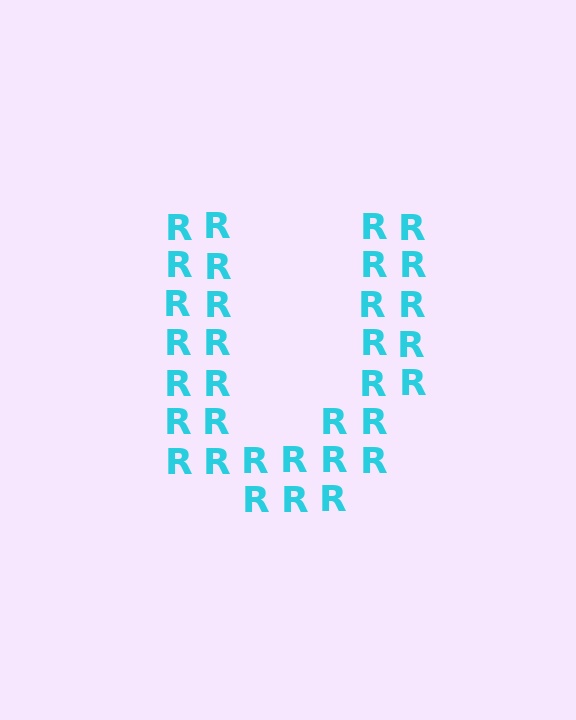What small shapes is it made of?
It is made of small letter R's.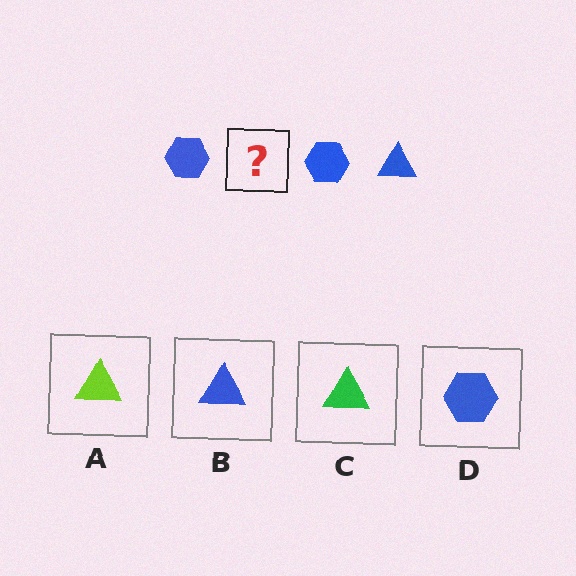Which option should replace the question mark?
Option B.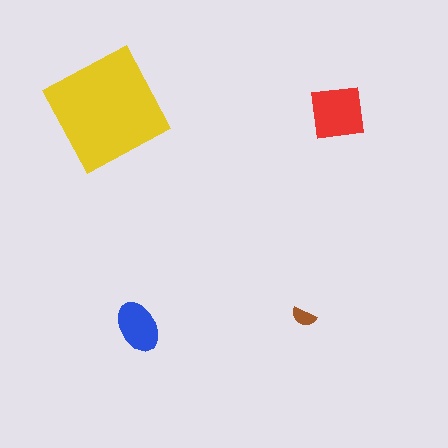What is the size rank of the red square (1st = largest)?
2nd.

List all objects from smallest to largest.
The brown semicircle, the blue ellipse, the red square, the yellow square.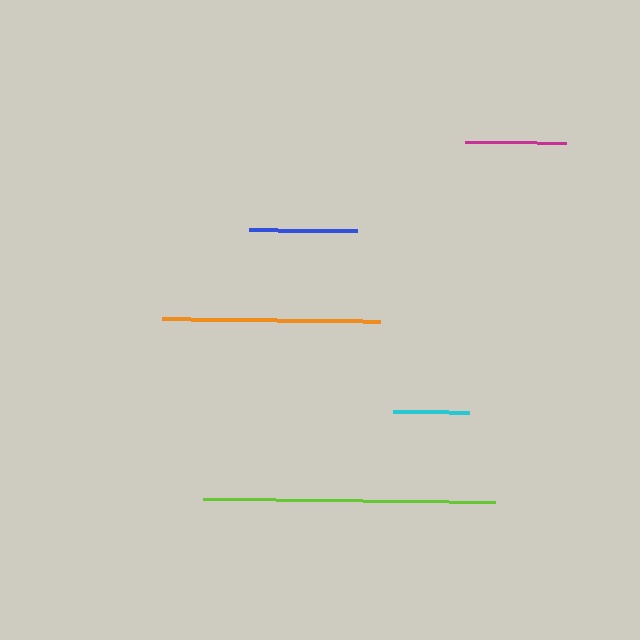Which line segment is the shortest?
The cyan line is the shortest at approximately 76 pixels.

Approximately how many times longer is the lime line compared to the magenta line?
The lime line is approximately 2.9 times the length of the magenta line.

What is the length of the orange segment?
The orange segment is approximately 218 pixels long.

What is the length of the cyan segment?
The cyan segment is approximately 76 pixels long.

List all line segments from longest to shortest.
From longest to shortest: lime, orange, blue, magenta, cyan.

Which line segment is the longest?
The lime line is the longest at approximately 292 pixels.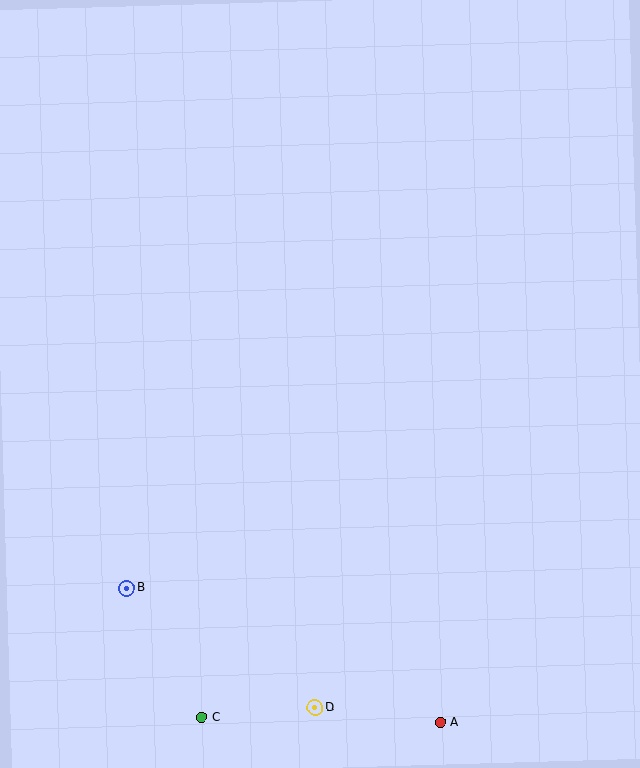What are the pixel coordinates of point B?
Point B is at (127, 588).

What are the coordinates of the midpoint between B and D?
The midpoint between B and D is at (221, 648).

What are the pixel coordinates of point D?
Point D is at (315, 707).